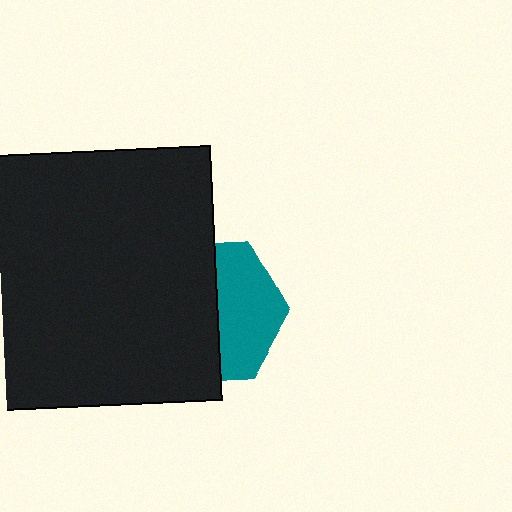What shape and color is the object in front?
The object in front is a black square.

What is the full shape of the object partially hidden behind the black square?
The partially hidden object is a teal hexagon.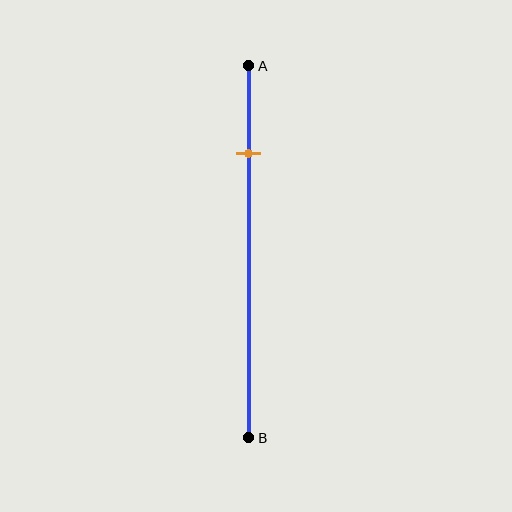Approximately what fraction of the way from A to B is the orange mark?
The orange mark is approximately 25% of the way from A to B.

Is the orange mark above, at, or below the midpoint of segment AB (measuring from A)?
The orange mark is above the midpoint of segment AB.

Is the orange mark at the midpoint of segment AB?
No, the mark is at about 25% from A, not at the 50% midpoint.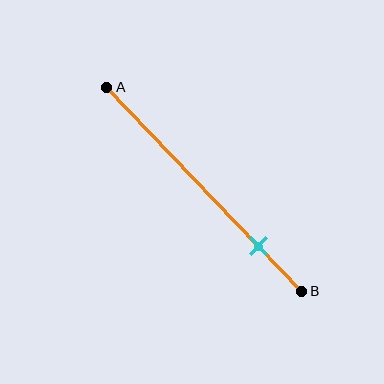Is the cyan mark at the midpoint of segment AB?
No, the mark is at about 80% from A, not at the 50% midpoint.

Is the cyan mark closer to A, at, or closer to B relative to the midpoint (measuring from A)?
The cyan mark is closer to point B than the midpoint of segment AB.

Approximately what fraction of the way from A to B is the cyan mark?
The cyan mark is approximately 80% of the way from A to B.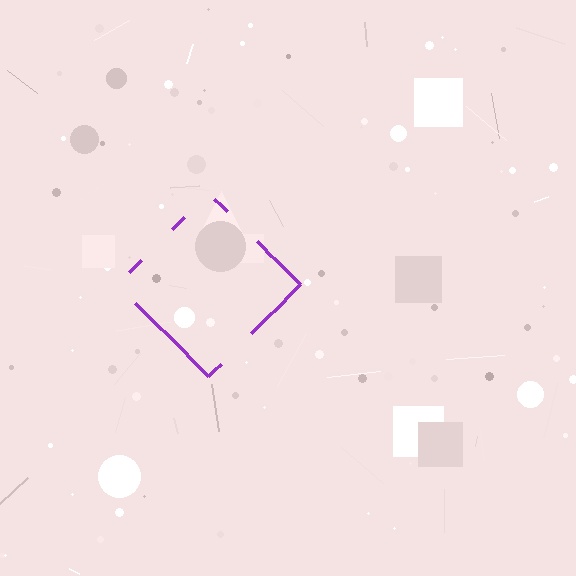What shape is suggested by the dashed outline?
The dashed outline suggests a diamond.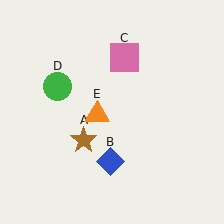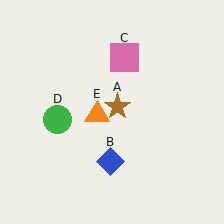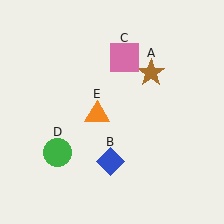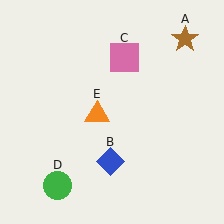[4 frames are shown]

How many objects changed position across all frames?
2 objects changed position: brown star (object A), green circle (object D).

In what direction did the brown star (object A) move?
The brown star (object A) moved up and to the right.